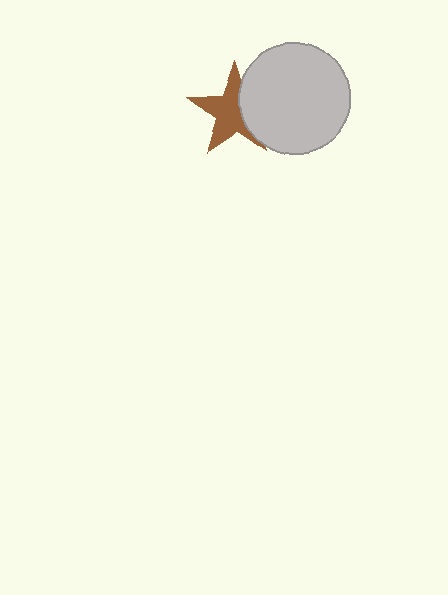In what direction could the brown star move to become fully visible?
The brown star could move left. That would shift it out from behind the light gray circle entirely.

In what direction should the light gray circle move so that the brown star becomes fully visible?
The light gray circle should move right. That is the shortest direction to clear the overlap and leave the brown star fully visible.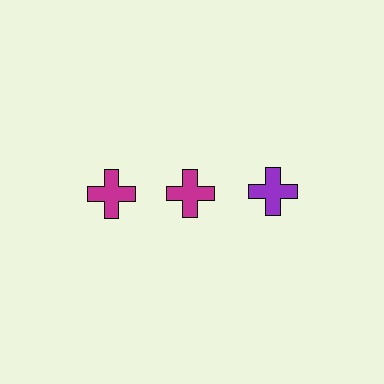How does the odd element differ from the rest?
It has a different color: purple instead of magenta.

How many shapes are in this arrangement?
There are 3 shapes arranged in a grid pattern.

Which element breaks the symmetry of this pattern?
The purple cross in the top row, center column breaks the symmetry. All other shapes are magenta crosses.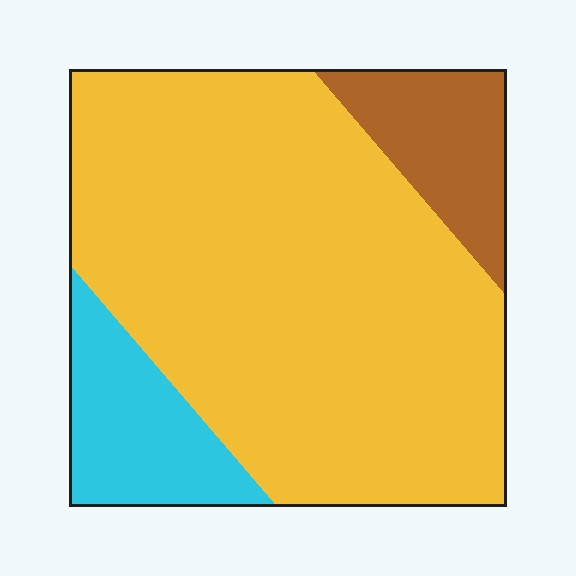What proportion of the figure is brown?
Brown takes up about one eighth (1/8) of the figure.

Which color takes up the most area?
Yellow, at roughly 75%.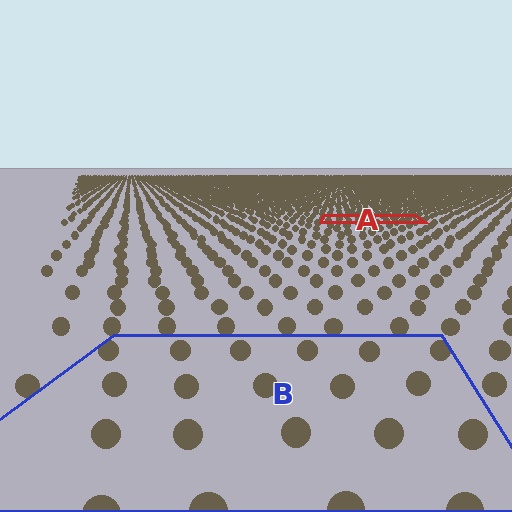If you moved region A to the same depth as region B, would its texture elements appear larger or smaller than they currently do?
They would appear larger. At a closer depth, the same texture elements are projected at a bigger on-screen size.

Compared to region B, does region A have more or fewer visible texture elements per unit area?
Region A has more texture elements per unit area — they are packed more densely because it is farther away.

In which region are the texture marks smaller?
The texture marks are smaller in region A, because it is farther away.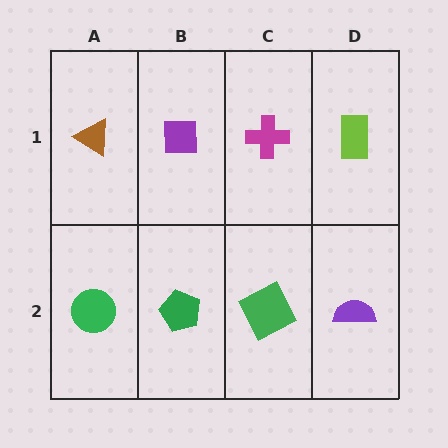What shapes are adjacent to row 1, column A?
A green circle (row 2, column A), a purple square (row 1, column B).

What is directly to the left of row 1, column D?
A magenta cross.